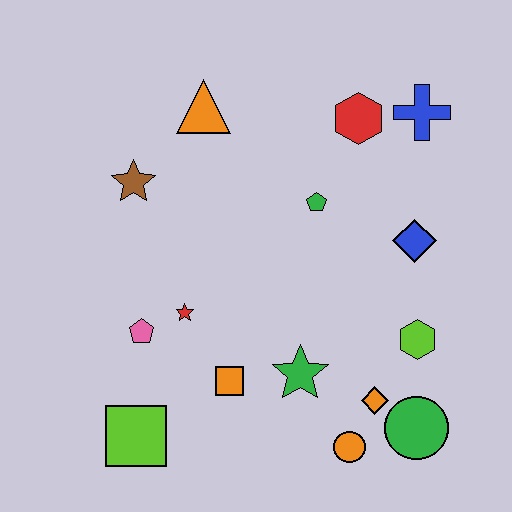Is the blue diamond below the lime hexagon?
No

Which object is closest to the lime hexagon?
The orange diamond is closest to the lime hexagon.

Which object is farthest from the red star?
The blue cross is farthest from the red star.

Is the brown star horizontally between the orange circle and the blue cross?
No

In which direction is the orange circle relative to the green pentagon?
The orange circle is below the green pentagon.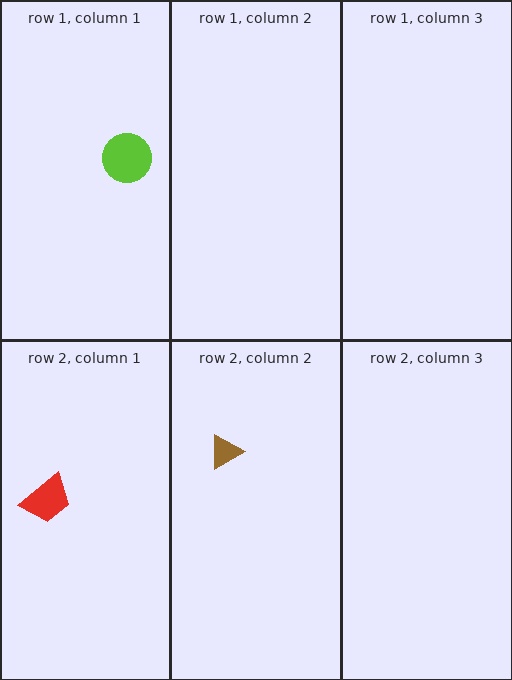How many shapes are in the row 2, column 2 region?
1.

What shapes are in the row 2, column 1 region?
The red trapezoid.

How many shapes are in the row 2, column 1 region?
1.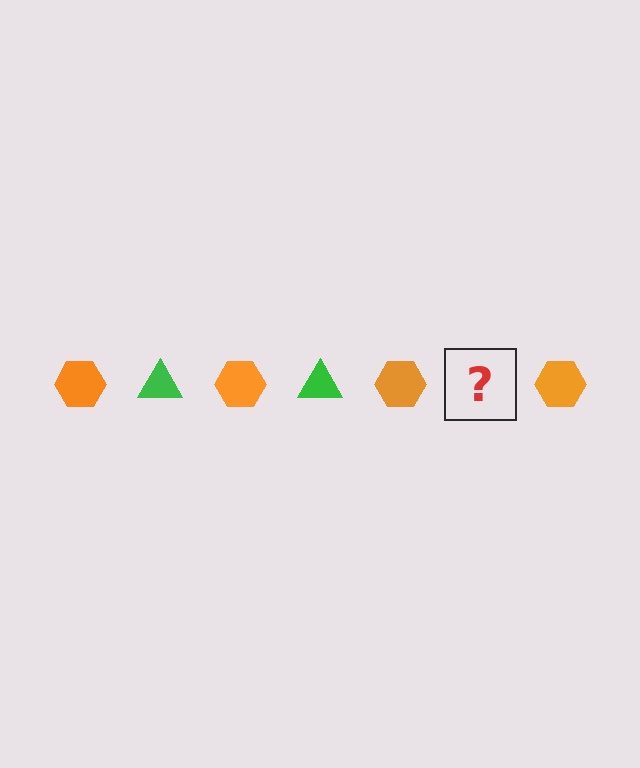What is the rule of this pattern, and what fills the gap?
The rule is that the pattern alternates between orange hexagon and green triangle. The gap should be filled with a green triangle.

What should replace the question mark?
The question mark should be replaced with a green triangle.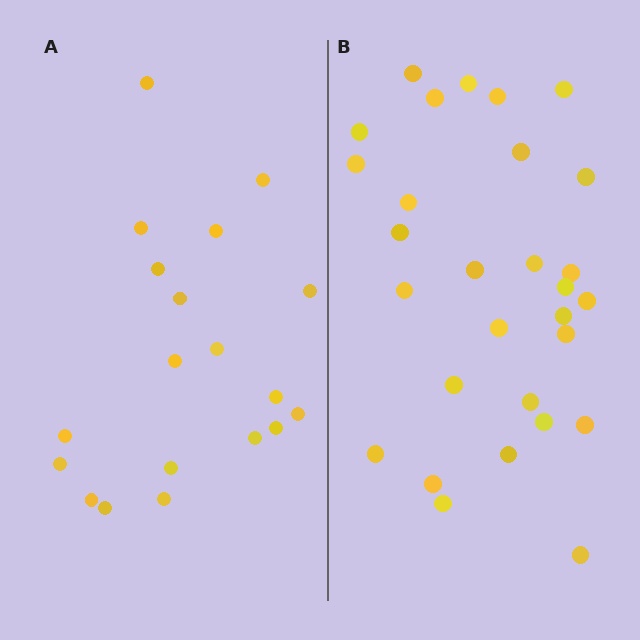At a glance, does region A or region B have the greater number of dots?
Region B (the right region) has more dots.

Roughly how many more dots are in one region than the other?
Region B has roughly 10 or so more dots than region A.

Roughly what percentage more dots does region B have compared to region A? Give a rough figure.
About 55% more.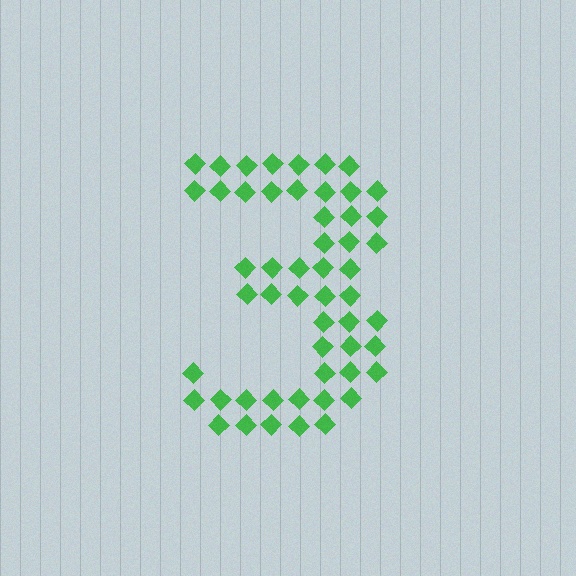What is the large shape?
The large shape is the digit 3.